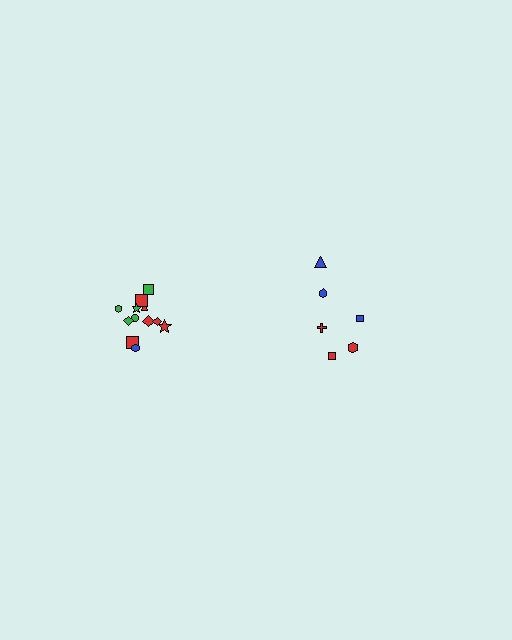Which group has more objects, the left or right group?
The left group.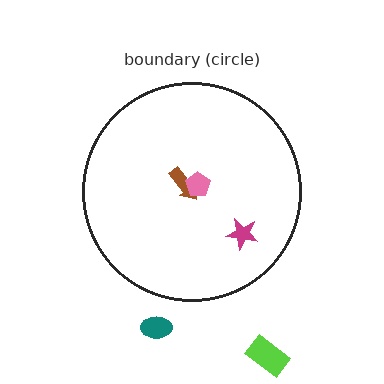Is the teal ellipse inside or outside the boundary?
Outside.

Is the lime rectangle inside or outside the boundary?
Outside.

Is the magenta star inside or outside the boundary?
Inside.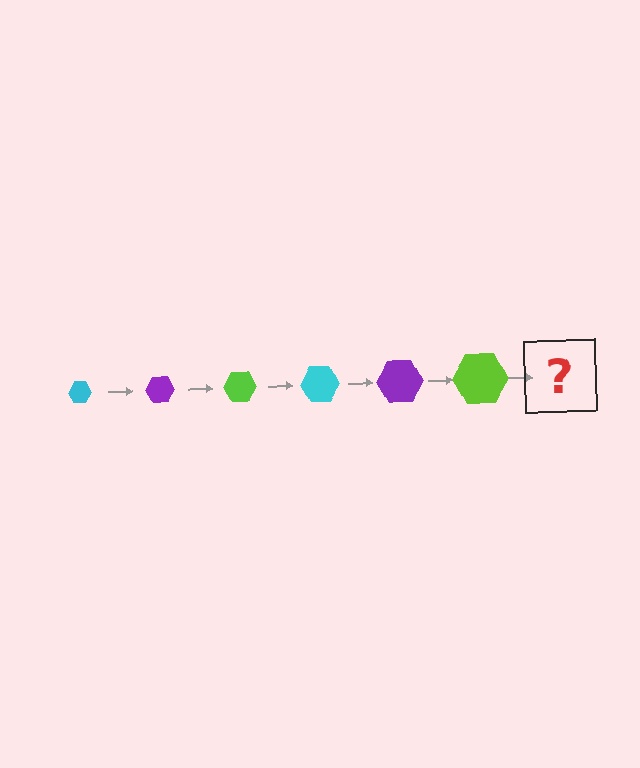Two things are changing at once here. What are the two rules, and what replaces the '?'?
The two rules are that the hexagon grows larger each step and the color cycles through cyan, purple, and lime. The '?' should be a cyan hexagon, larger than the previous one.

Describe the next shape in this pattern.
It should be a cyan hexagon, larger than the previous one.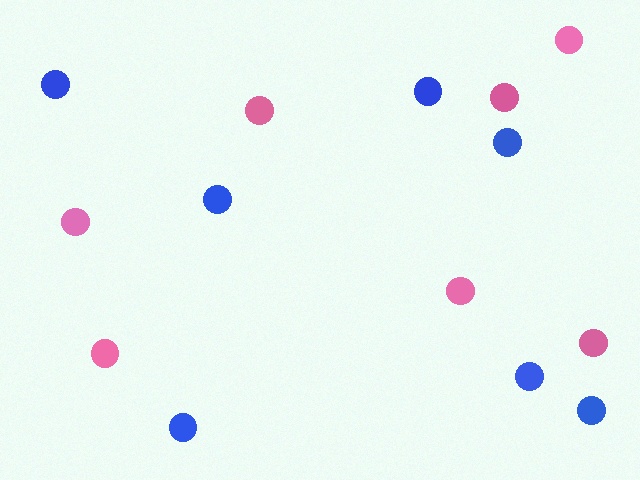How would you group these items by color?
There are 2 groups: one group of pink circles (7) and one group of blue circles (7).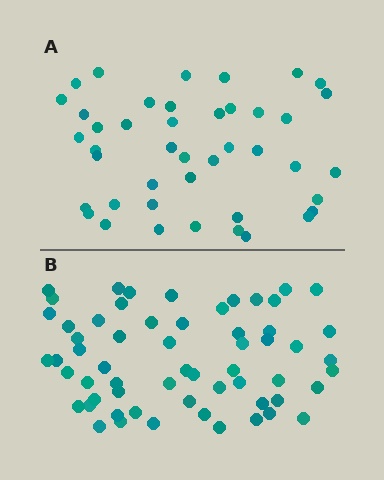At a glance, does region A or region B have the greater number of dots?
Region B (the bottom region) has more dots.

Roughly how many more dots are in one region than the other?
Region B has approximately 15 more dots than region A.